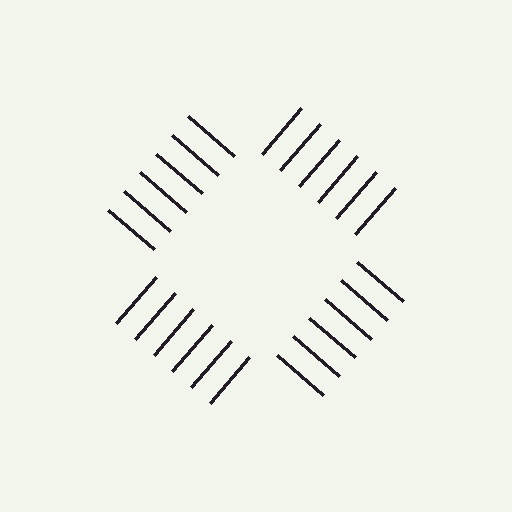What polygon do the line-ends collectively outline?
An illusory square — the line segments terminate on its edges but no continuous stroke is drawn.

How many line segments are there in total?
24 — 6 along each of the 4 edges.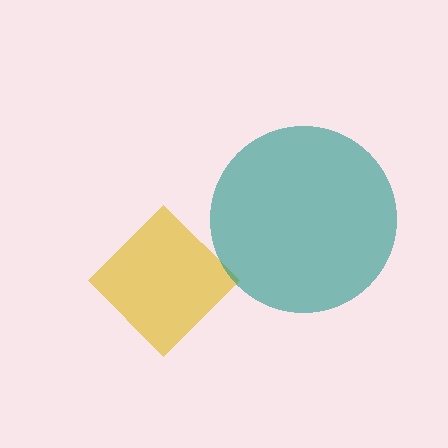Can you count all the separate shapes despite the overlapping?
Yes, there are 2 separate shapes.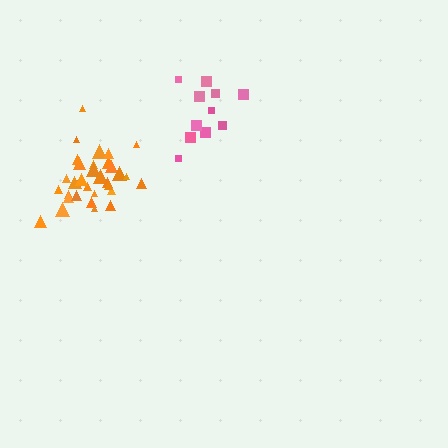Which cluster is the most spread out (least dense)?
Pink.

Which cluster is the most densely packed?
Orange.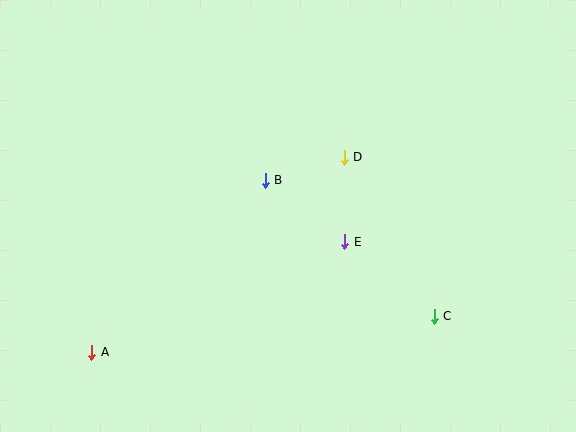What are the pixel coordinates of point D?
Point D is at (344, 157).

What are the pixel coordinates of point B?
Point B is at (265, 180).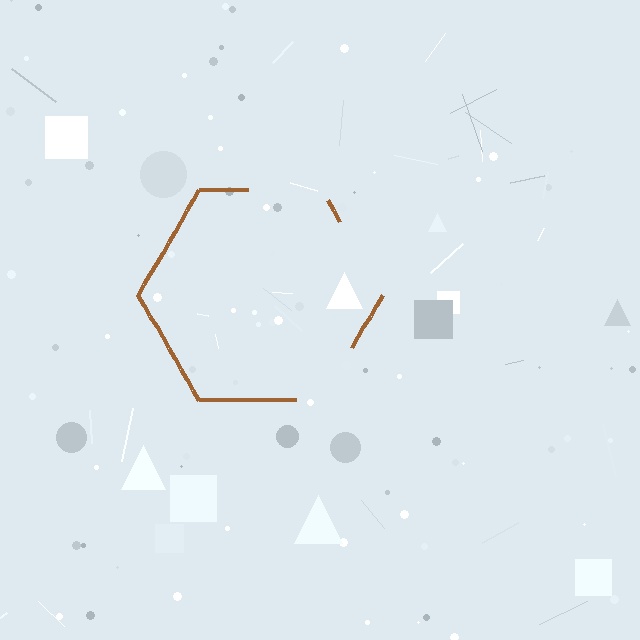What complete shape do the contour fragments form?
The contour fragments form a hexagon.